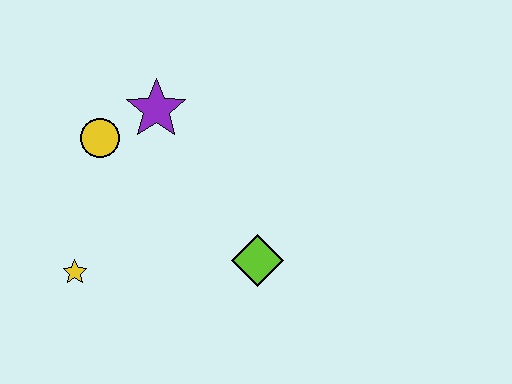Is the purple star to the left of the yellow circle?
No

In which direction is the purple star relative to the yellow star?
The purple star is above the yellow star.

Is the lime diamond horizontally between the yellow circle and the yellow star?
No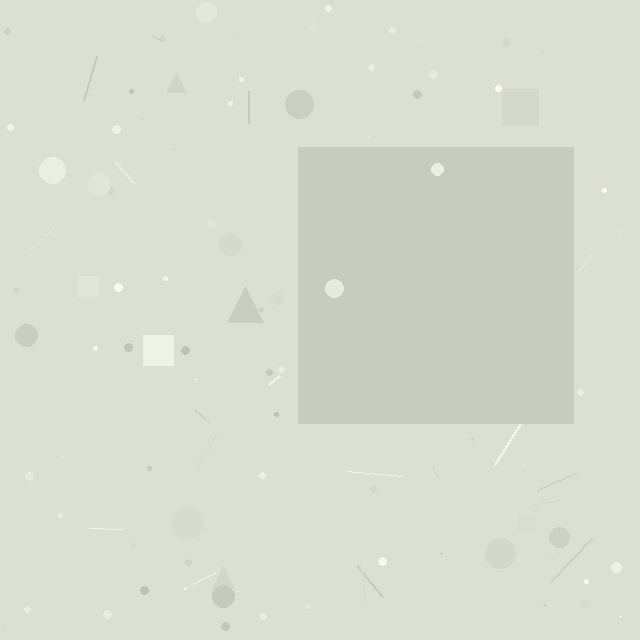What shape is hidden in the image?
A square is hidden in the image.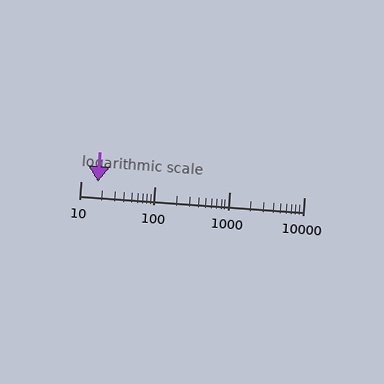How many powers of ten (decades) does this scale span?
The scale spans 3 decades, from 10 to 10000.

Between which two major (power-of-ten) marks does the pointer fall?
The pointer is between 10 and 100.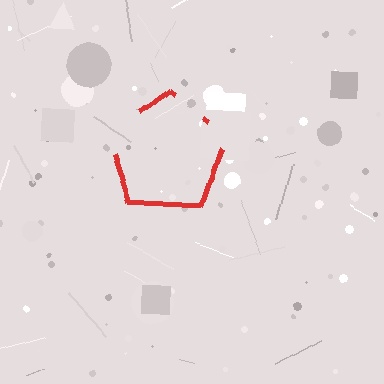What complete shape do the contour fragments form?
The contour fragments form a pentagon.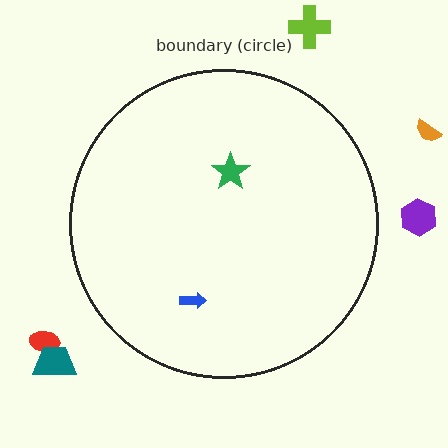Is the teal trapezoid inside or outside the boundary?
Outside.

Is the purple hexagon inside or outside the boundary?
Outside.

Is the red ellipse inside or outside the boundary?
Outside.